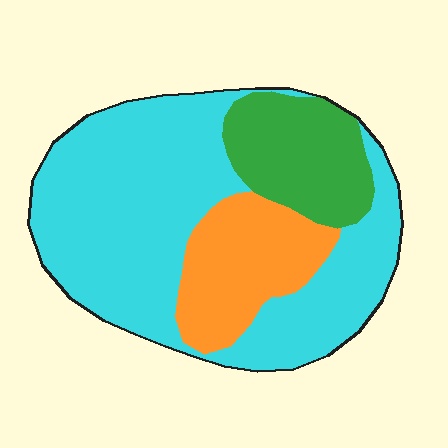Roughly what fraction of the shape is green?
Green covers roughly 20% of the shape.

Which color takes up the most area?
Cyan, at roughly 60%.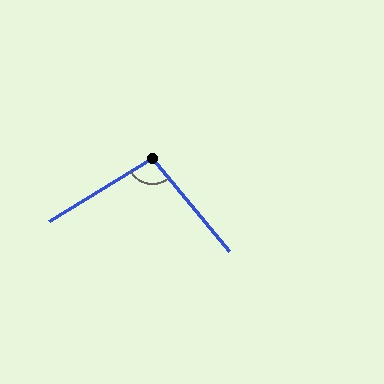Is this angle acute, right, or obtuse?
It is obtuse.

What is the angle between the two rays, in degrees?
Approximately 99 degrees.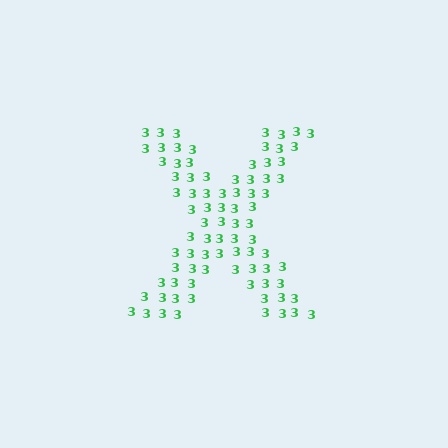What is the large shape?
The large shape is the letter X.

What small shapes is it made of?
It is made of small digit 3's.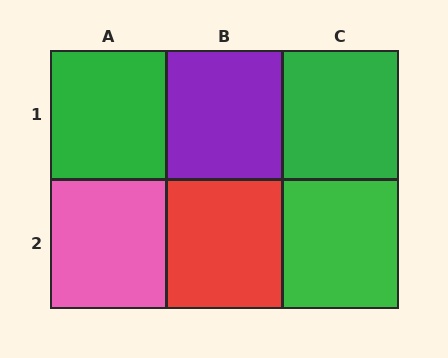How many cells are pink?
1 cell is pink.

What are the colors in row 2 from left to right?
Pink, red, green.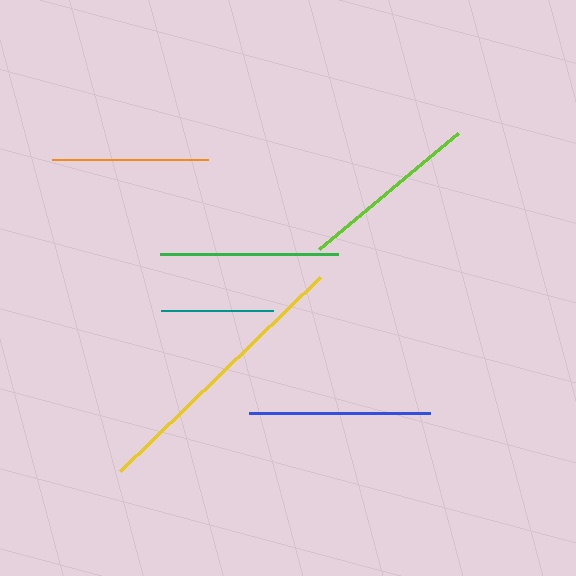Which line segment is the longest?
The yellow line is the longest at approximately 279 pixels.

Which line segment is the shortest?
The teal line is the shortest at approximately 111 pixels.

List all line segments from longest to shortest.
From longest to shortest: yellow, blue, lime, green, orange, teal.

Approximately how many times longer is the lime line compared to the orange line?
The lime line is approximately 1.2 times the length of the orange line.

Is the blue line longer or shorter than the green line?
The blue line is longer than the green line.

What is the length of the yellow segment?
The yellow segment is approximately 279 pixels long.